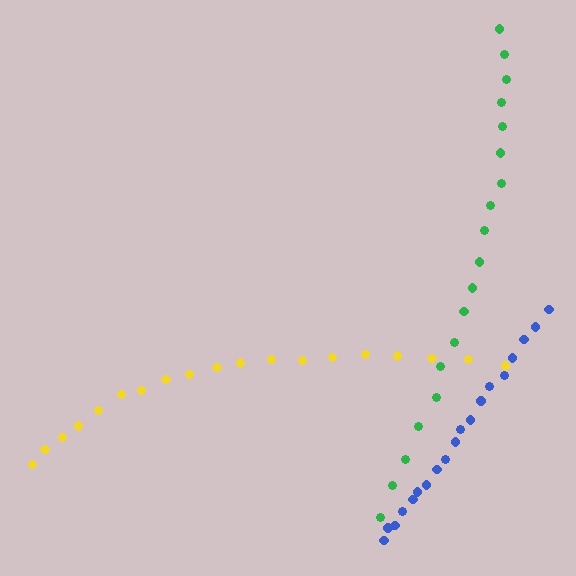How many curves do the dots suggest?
There are 3 distinct paths.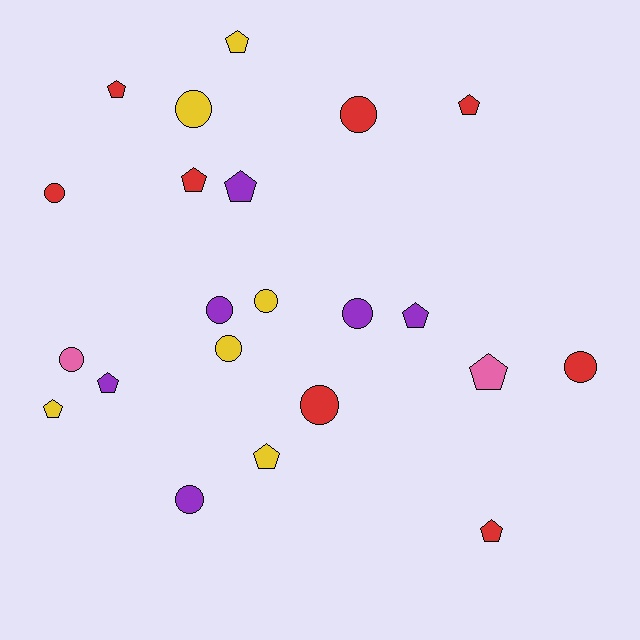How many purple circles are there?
There are 3 purple circles.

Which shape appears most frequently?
Pentagon, with 11 objects.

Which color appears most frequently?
Red, with 8 objects.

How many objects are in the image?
There are 22 objects.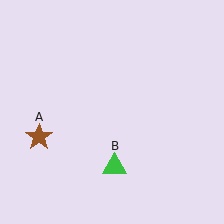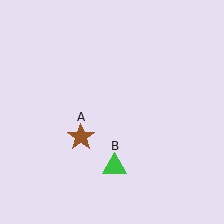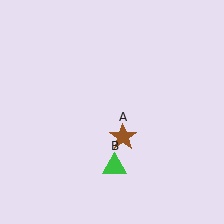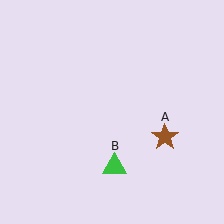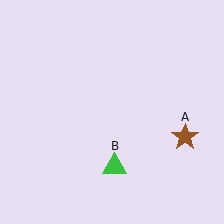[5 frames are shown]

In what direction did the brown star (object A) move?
The brown star (object A) moved right.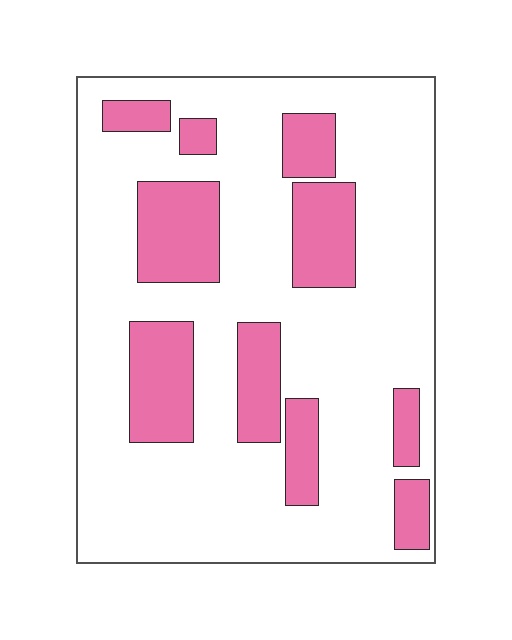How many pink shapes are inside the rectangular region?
10.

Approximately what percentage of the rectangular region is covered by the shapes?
Approximately 25%.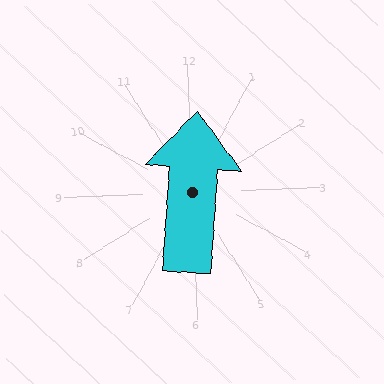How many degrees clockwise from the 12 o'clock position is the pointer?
Approximately 6 degrees.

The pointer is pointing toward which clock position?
Roughly 12 o'clock.